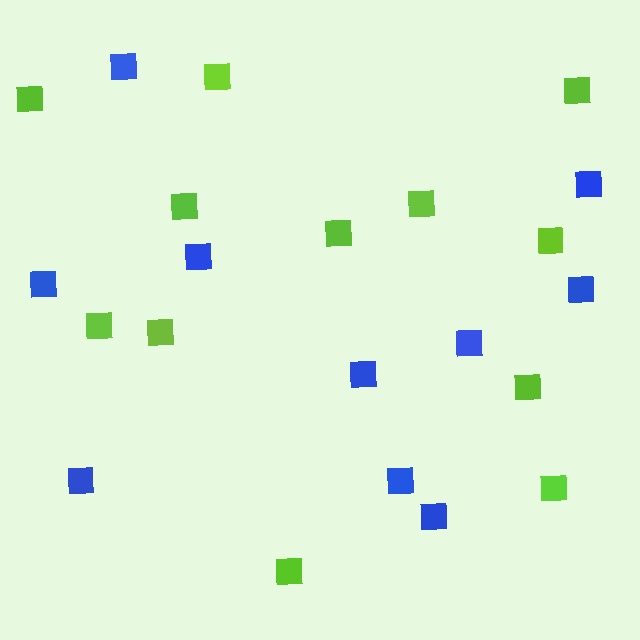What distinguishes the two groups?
There are 2 groups: one group of lime squares (12) and one group of blue squares (10).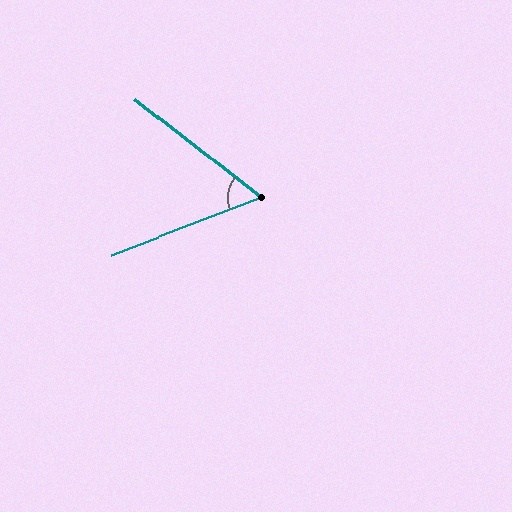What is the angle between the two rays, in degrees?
Approximately 59 degrees.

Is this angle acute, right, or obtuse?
It is acute.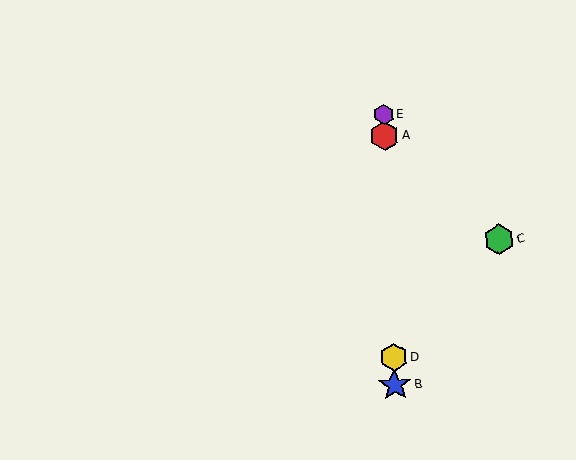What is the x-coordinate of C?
Object C is at x≈499.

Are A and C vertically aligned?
No, A is at x≈384 and C is at x≈499.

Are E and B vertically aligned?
Yes, both are at x≈384.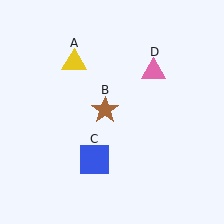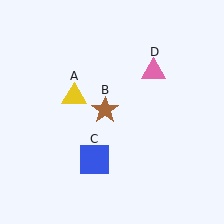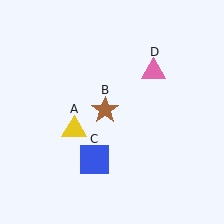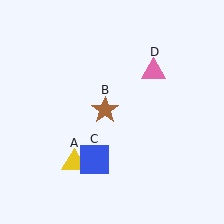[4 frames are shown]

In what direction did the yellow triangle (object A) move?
The yellow triangle (object A) moved down.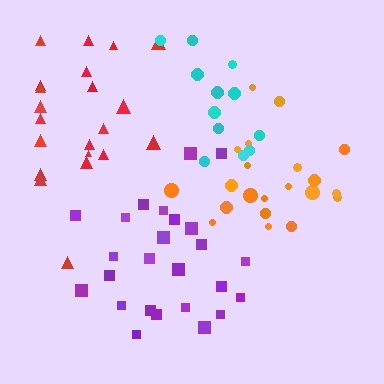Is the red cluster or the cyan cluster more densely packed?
Cyan.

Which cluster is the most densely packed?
Orange.